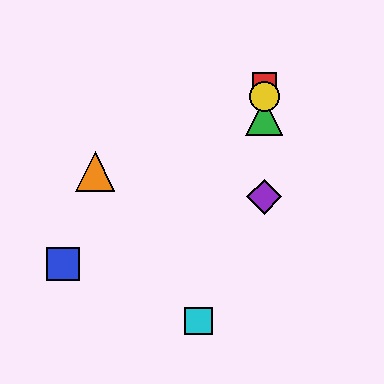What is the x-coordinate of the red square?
The red square is at x≈264.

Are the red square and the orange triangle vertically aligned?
No, the red square is at x≈264 and the orange triangle is at x≈95.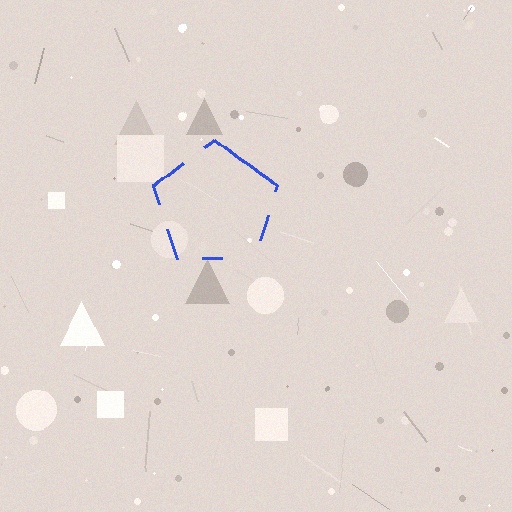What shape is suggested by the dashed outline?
The dashed outline suggests a pentagon.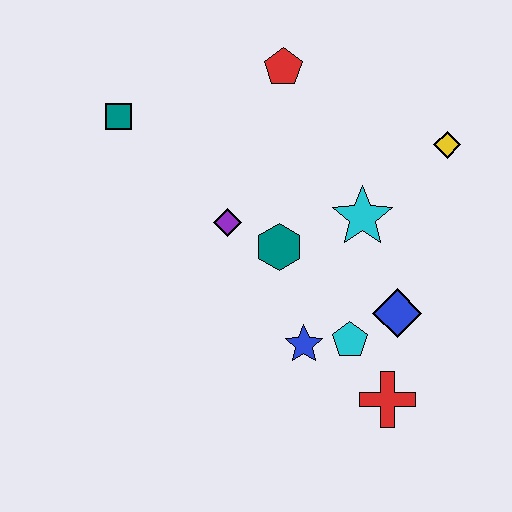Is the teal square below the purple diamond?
No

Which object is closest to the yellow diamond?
The cyan star is closest to the yellow diamond.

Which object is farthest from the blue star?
The teal square is farthest from the blue star.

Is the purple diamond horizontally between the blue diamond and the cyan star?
No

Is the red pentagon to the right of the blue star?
No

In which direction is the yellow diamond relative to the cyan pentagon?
The yellow diamond is above the cyan pentagon.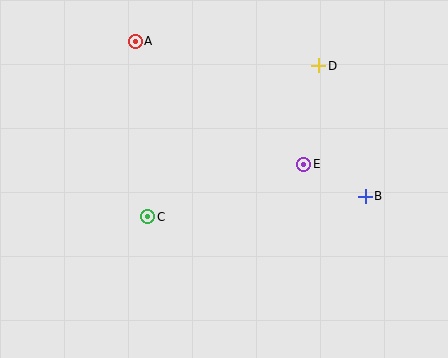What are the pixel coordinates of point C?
Point C is at (148, 217).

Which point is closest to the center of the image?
Point E at (304, 164) is closest to the center.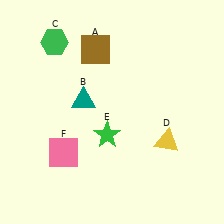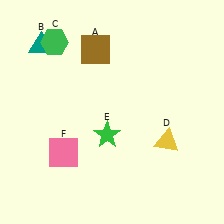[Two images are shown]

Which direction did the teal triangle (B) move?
The teal triangle (B) moved up.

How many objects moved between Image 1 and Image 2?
1 object moved between the two images.